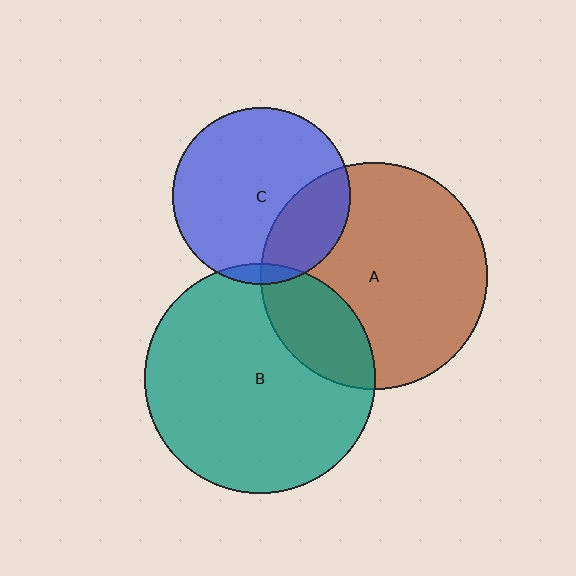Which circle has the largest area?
Circle B (teal).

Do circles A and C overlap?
Yes.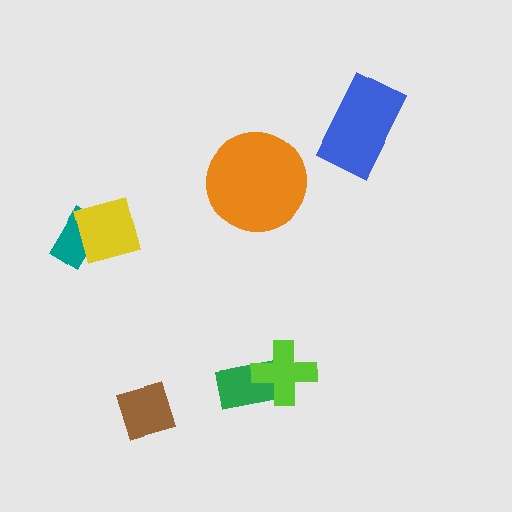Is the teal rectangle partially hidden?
Yes, it is partially covered by another shape.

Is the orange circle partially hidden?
No, no other shape covers it.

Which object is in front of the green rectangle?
The lime cross is in front of the green rectangle.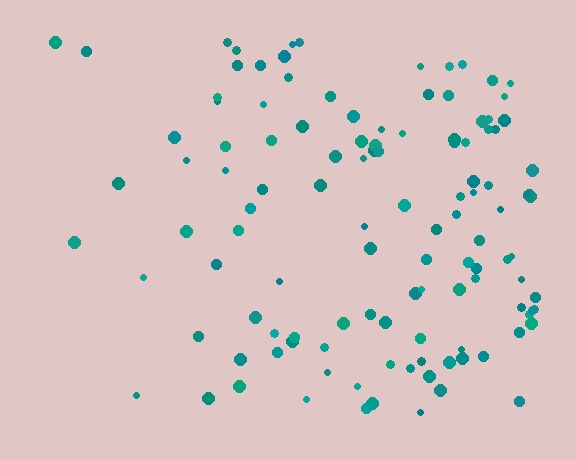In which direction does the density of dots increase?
From left to right, with the right side densest.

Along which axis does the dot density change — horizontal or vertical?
Horizontal.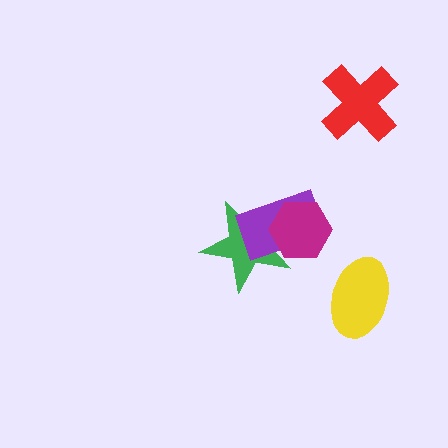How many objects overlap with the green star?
2 objects overlap with the green star.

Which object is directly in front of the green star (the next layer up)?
The purple rectangle is directly in front of the green star.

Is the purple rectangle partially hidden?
Yes, it is partially covered by another shape.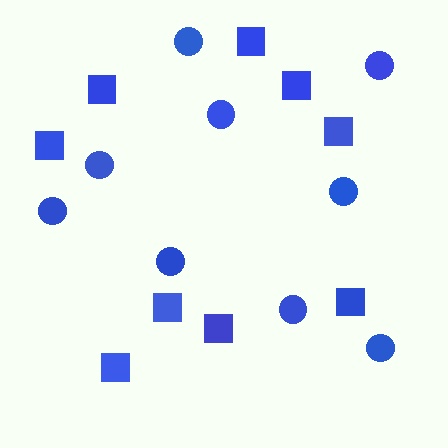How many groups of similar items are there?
There are 2 groups: one group of circles (9) and one group of squares (9).